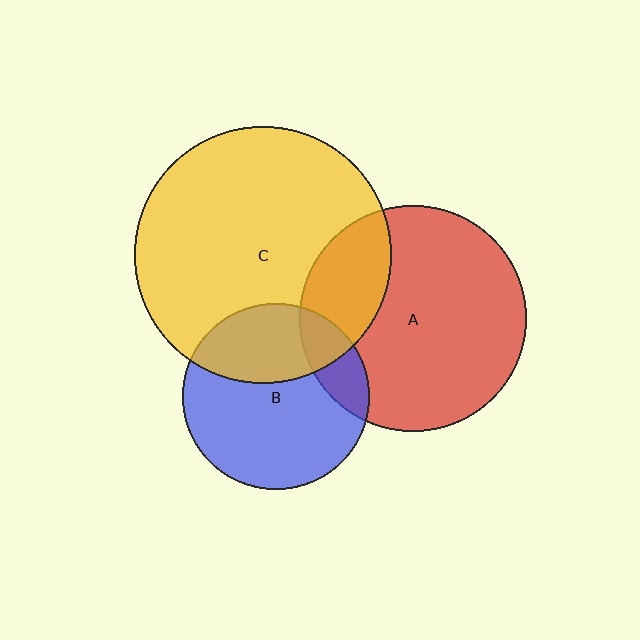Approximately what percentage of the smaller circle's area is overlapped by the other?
Approximately 35%.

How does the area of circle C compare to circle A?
Approximately 1.3 times.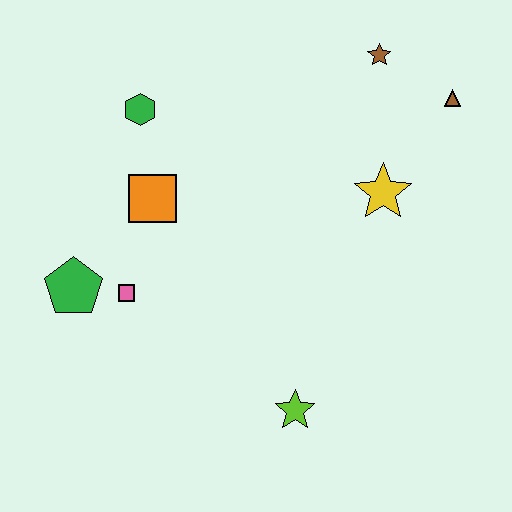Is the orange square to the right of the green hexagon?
Yes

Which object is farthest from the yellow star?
The green pentagon is farthest from the yellow star.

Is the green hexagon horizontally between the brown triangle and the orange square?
No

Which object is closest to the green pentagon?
The pink square is closest to the green pentagon.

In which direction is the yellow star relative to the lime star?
The yellow star is above the lime star.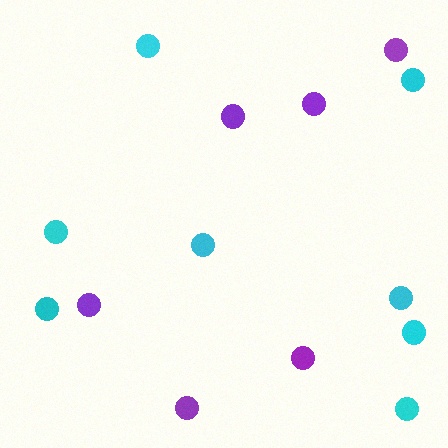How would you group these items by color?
There are 2 groups: one group of purple circles (6) and one group of cyan circles (8).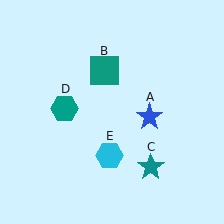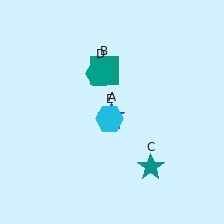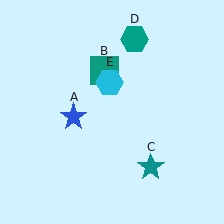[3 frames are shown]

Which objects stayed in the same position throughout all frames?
Teal square (object B) and teal star (object C) remained stationary.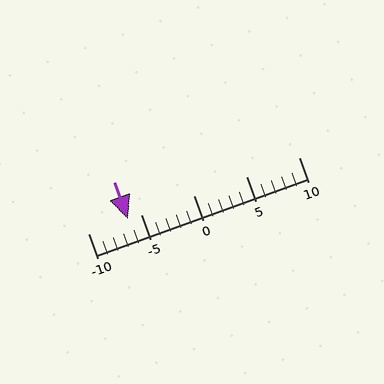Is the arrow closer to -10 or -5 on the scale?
The arrow is closer to -5.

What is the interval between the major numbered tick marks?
The major tick marks are spaced 5 units apart.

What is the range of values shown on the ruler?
The ruler shows values from -10 to 10.